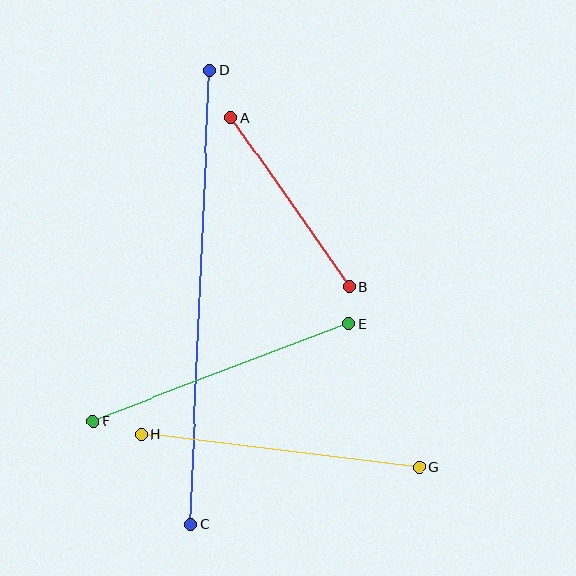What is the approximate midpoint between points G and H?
The midpoint is at approximately (280, 451) pixels.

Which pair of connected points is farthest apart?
Points C and D are farthest apart.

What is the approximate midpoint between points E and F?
The midpoint is at approximately (221, 372) pixels.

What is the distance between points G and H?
The distance is approximately 280 pixels.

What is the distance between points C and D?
The distance is approximately 454 pixels.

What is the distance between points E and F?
The distance is approximately 273 pixels.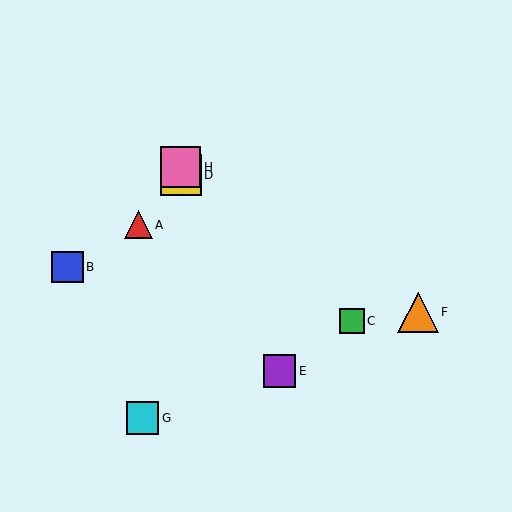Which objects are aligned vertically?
Objects D, H are aligned vertically.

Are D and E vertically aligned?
No, D is at x≈181 and E is at x≈280.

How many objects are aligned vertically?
2 objects (D, H) are aligned vertically.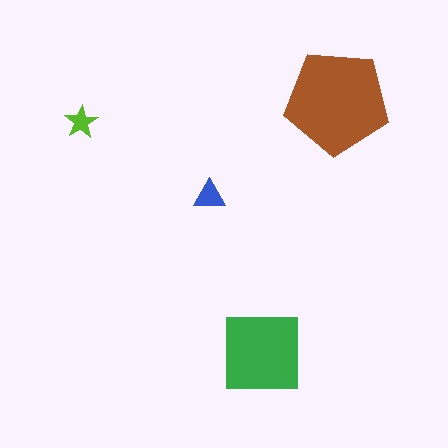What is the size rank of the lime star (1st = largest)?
4th.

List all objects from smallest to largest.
The lime star, the blue triangle, the green square, the brown pentagon.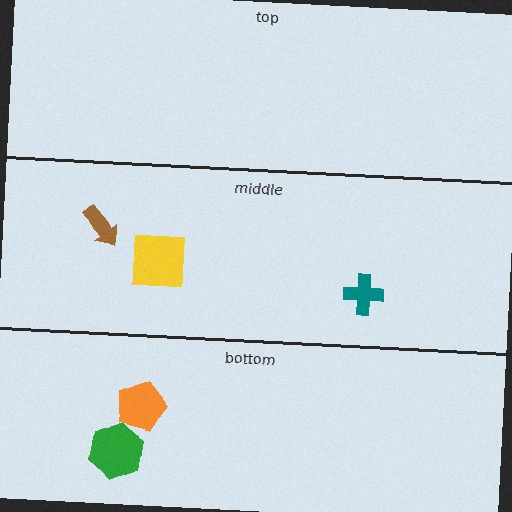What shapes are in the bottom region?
The green hexagon, the orange pentagon.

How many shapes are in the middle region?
3.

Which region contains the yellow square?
The middle region.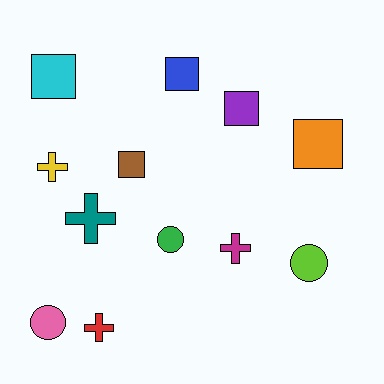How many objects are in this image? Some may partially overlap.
There are 12 objects.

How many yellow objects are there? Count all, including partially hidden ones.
There is 1 yellow object.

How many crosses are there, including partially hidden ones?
There are 4 crosses.